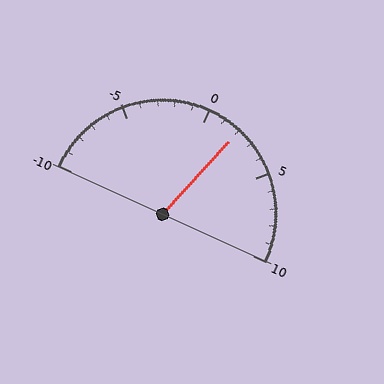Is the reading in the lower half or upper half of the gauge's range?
The reading is in the upper half of the range (-10 to 10).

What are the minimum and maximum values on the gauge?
The gauge ranges from -10 to 10.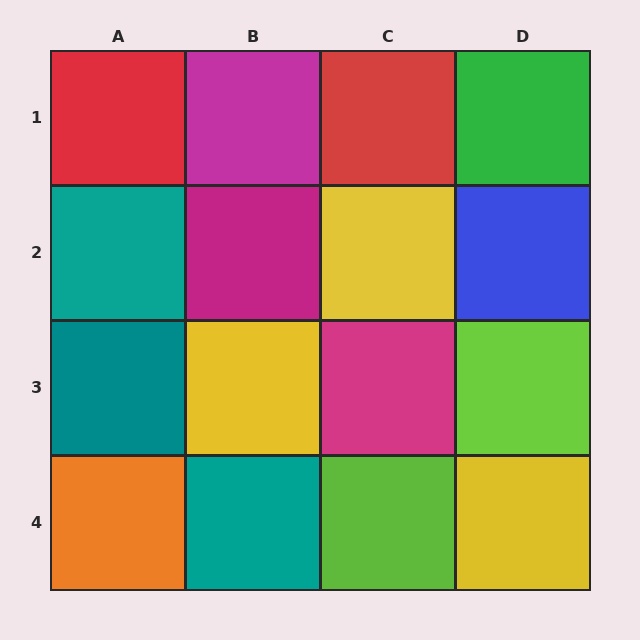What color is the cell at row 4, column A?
Orange.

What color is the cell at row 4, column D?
Yellow.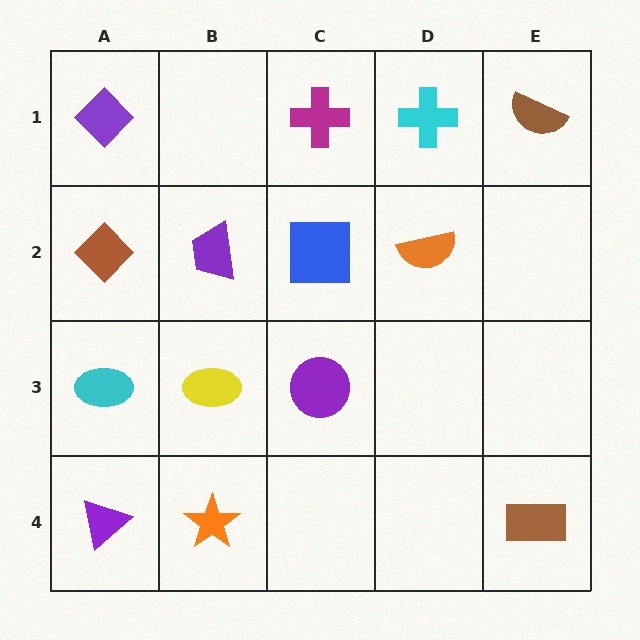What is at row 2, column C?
A blue square.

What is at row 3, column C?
A purple circle.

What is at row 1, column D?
A cyan cross.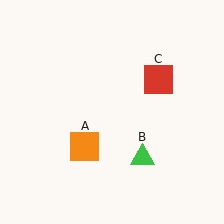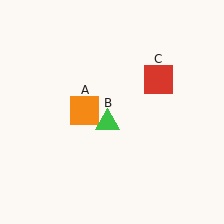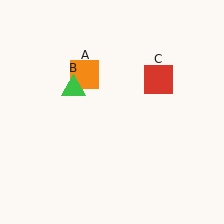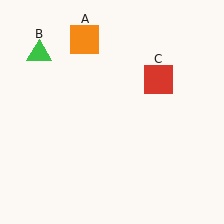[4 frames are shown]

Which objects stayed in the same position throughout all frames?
Red square (object C) remained stationary.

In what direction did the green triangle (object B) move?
The green triangle (object B) moved up and to the left.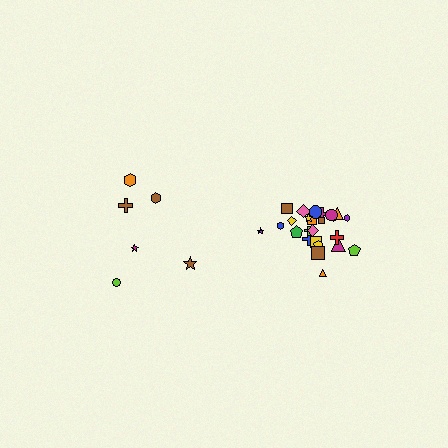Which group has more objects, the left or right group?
The right group.